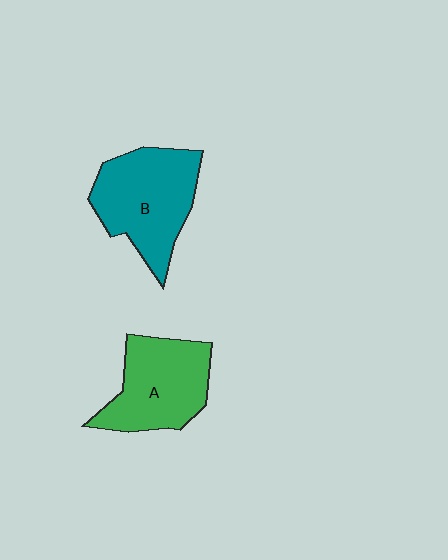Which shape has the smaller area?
Shape A (green).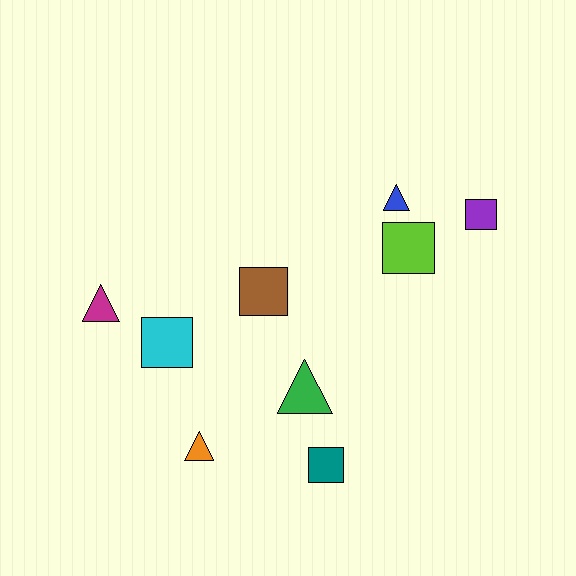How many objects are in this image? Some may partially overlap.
There are 9 objects.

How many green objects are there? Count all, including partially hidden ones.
There is 1 green object.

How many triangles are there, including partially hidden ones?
There are 4 triangles.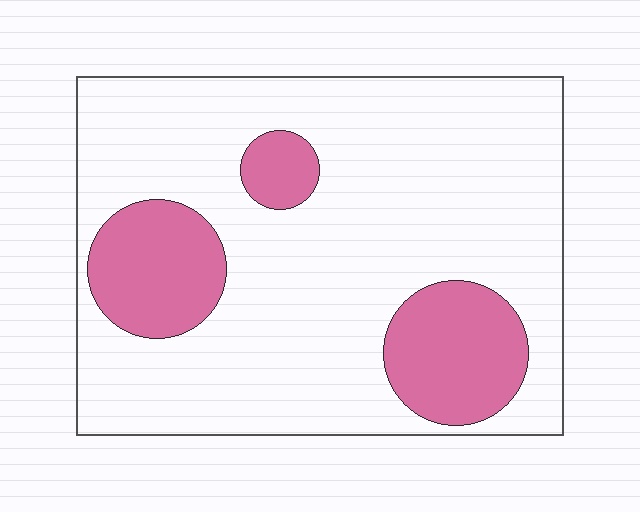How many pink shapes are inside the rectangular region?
3.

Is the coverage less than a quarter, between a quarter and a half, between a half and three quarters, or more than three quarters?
Less than a quarter.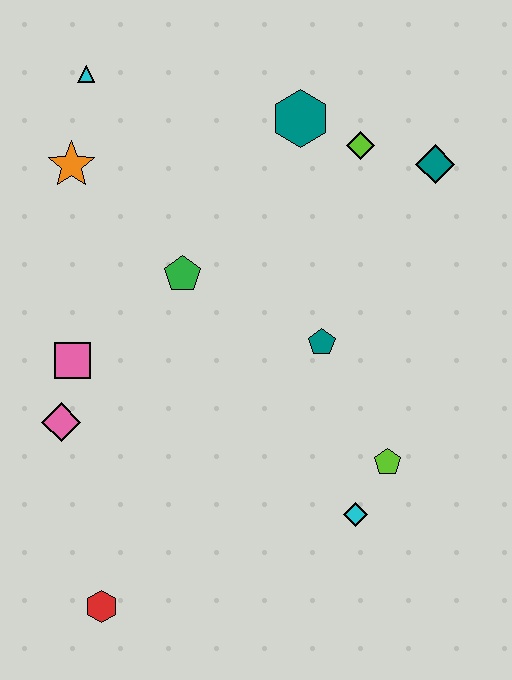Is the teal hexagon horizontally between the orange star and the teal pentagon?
Yes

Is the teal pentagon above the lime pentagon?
Yes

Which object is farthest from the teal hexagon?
The red hexagon is farthest from the teal hexagon.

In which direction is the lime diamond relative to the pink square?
The lime diamond is to the right of the pink square.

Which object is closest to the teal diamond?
The lime diamond is closest to the teal diamond.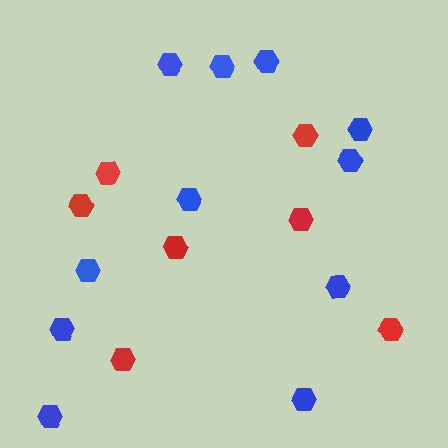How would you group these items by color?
There are 2 groups: one group of blue hexagons (11) and one group of red hexagons (7).